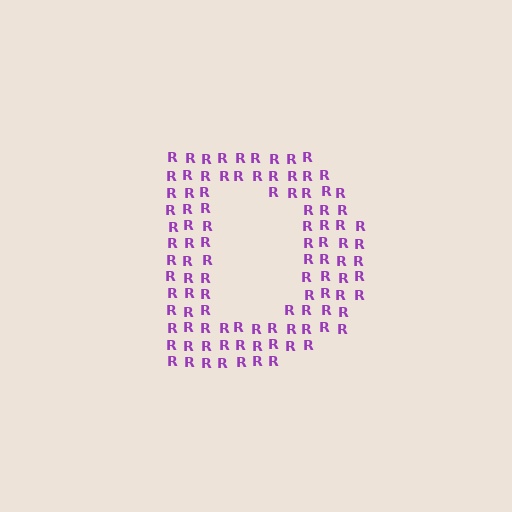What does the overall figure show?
The overall figure shows the letter D.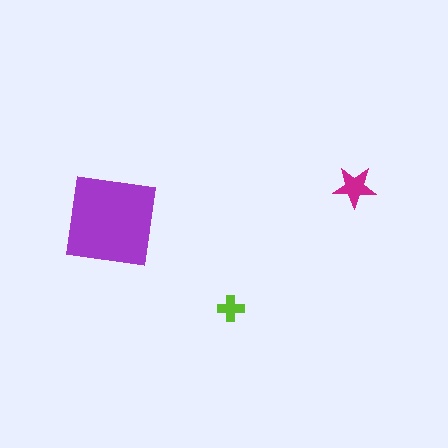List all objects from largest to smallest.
The purple square, the magenta star, the lime cross.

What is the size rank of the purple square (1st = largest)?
1st.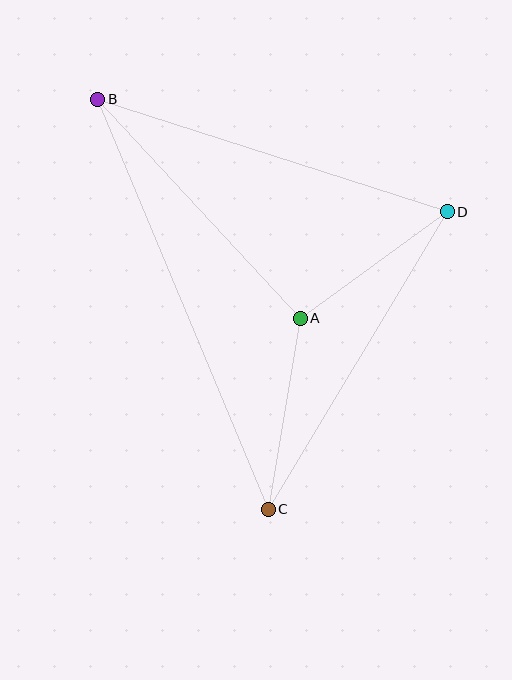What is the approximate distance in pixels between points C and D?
The distance between C and D is approximately 347 pixels.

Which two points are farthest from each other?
Points B and C are farthest from each other.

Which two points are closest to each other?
Points A and D are closest to each other.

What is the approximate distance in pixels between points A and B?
The distance between A and B is approximately 298 pixels.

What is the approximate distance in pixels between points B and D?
The distance between B and D is approximately 367 pixels.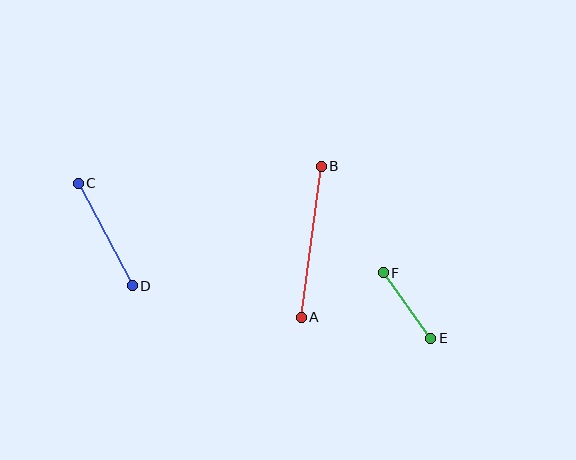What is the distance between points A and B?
The distance is approximately 152 pixels.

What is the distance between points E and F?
The distance is approximately 81 pixels.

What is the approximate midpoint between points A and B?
The midpoint is at approximately (311, 242) pixels.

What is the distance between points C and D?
The distance is approximately 116 pixels.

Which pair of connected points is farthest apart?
Points A and B are farthest apart.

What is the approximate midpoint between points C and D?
The midpoint is at approximately (105, 235) pixels.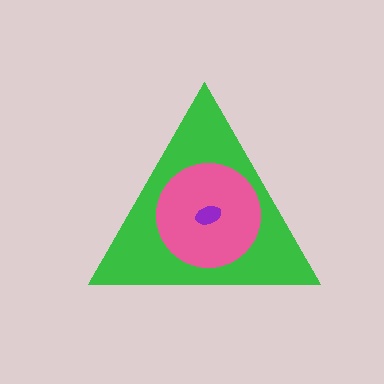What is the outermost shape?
The green triangle.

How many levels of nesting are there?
3.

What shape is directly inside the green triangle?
The pink circle.